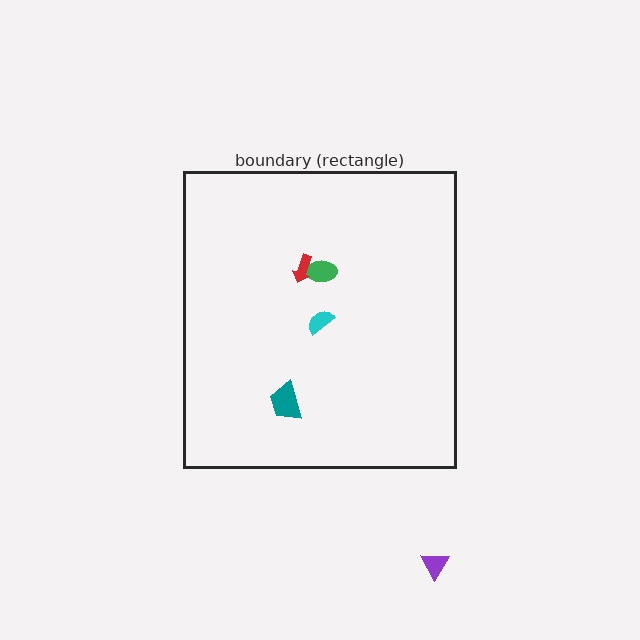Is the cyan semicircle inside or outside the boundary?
Inside.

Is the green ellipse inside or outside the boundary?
Inside.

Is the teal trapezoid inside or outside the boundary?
Inside.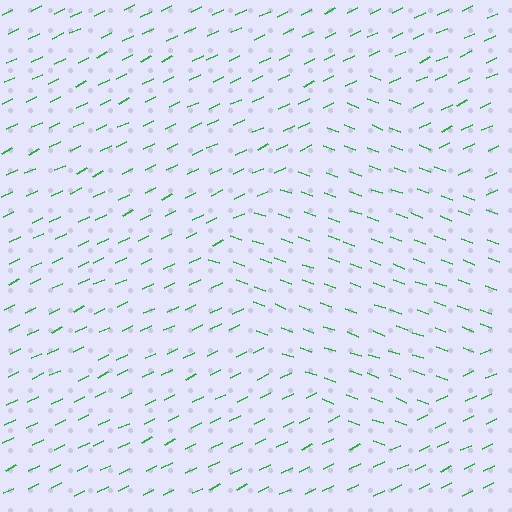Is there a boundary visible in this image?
Yes, there is a texture boundary formed by a change in line orientation.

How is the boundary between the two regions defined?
The boundary is defined purely by a change in line orientation (approximately 45 degrees difference). All lines are the same color and thickness.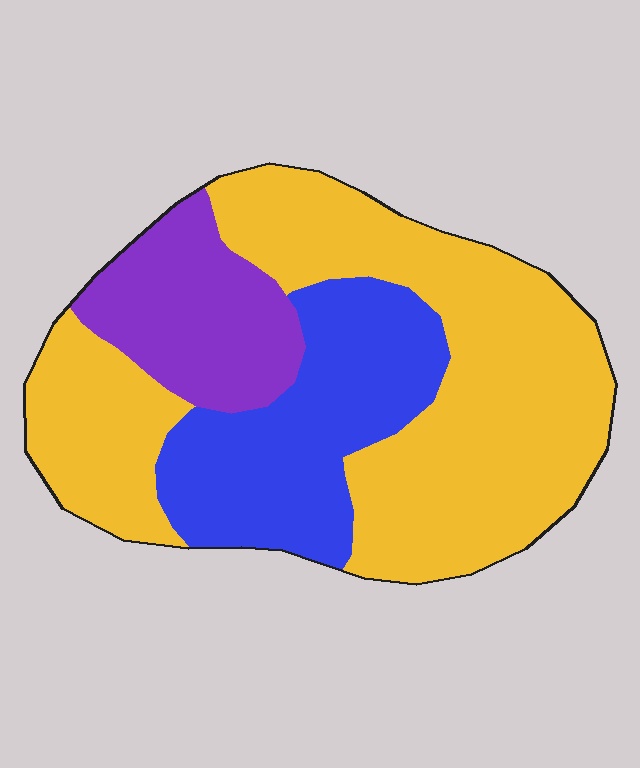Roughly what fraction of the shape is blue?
Blue takes up about one quarter (1/4) of the shape.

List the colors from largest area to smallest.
From largest to smallest: yellow, blue, purple.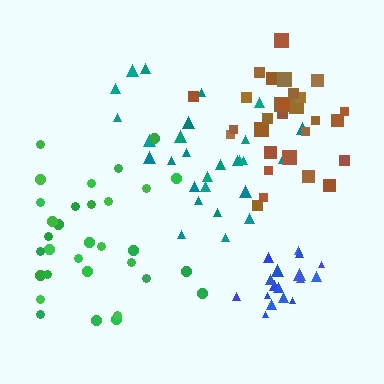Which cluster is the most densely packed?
Blue.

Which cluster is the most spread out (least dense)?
Green.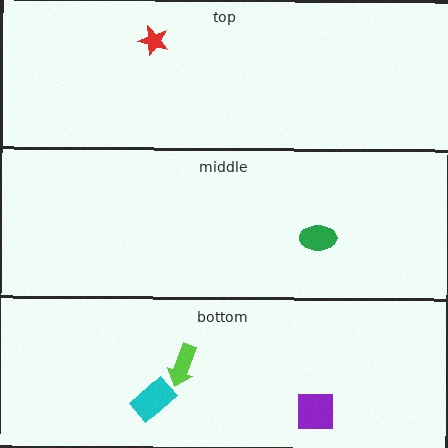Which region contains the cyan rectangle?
The bottom region.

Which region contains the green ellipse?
The middle region.